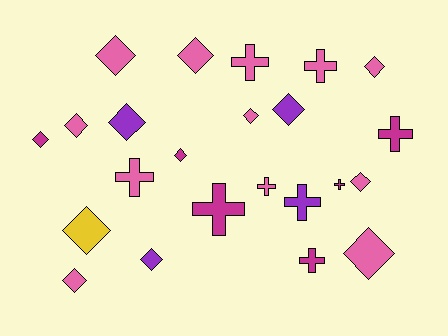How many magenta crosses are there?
There are 4 magenta crosses.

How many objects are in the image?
There are 23 objects.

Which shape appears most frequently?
Diamond, with 14 objects.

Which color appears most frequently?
Pink, with 12 objects.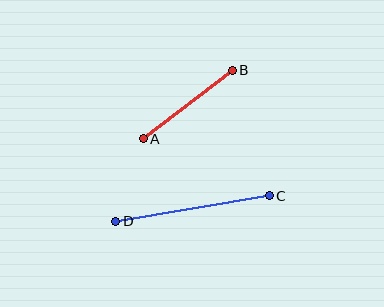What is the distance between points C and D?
The distance is approximately 155 pixels.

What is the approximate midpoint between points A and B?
The midpoint is at approximately (188, 104) pixels.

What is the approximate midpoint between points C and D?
The midpoint is at approximately (193, 209) pixels.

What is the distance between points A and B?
The distance is approximately 113 pixels.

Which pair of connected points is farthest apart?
Points C and D are farthest apart.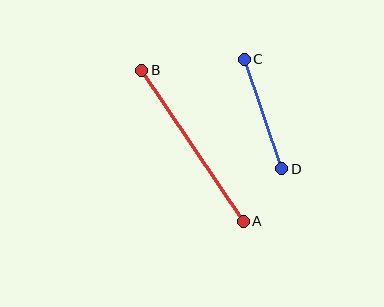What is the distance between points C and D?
The distance is approximately 116 pixels.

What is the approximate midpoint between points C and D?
The midpoint is at approximately (263, 114) pixels.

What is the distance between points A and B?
The distance is approximately 182 pixels.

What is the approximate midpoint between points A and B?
The midpoint is at approximately (193, 146) pixels.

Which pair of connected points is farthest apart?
Points A and B are farthest apart.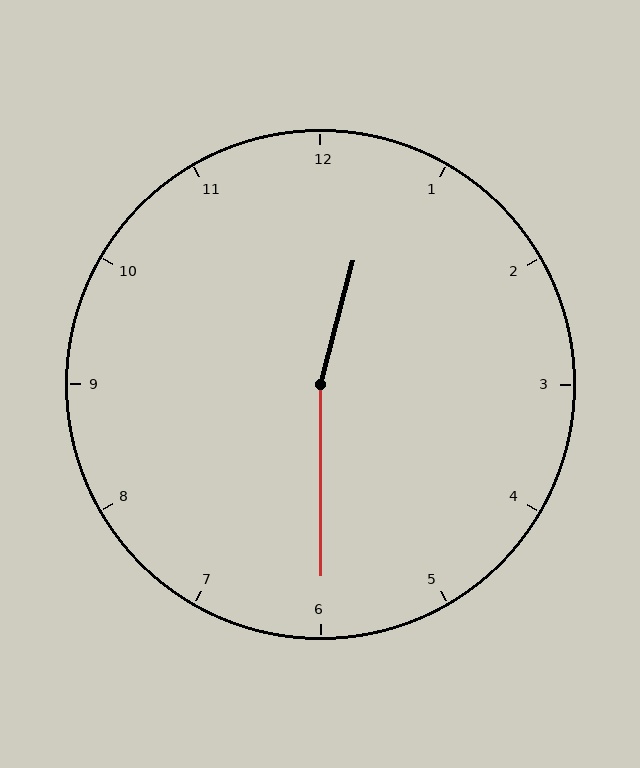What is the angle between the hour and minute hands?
Approximately 165 degrees.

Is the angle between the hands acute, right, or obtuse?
It is obtuse.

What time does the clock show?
12:30.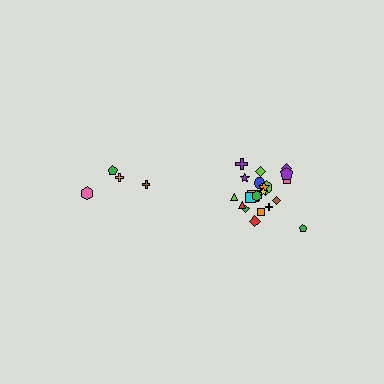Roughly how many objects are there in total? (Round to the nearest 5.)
Roughly 25 objects in total.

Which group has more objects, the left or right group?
The right group.